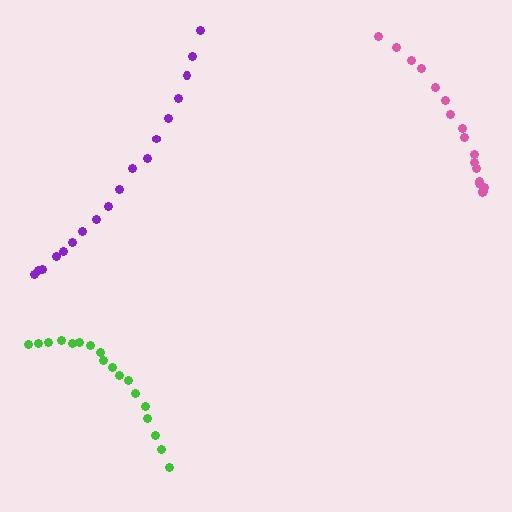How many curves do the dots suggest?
There are 3 distinct paths.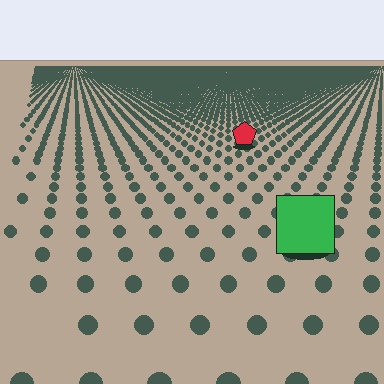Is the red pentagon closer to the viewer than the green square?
No. The green square is closer — you can tell from the texture gradient: the ground texture is coarser near it.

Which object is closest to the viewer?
The green square is closest. The texture marks near it are larger and more spread out.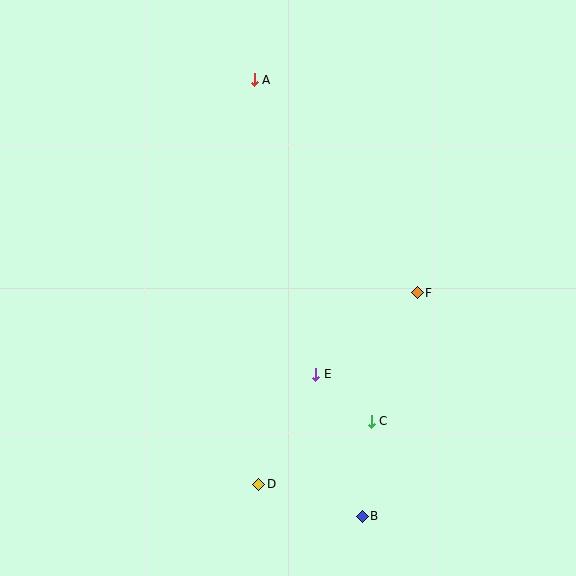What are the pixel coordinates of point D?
Point D is at (259, 484).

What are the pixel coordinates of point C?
Point C is at (371, 421).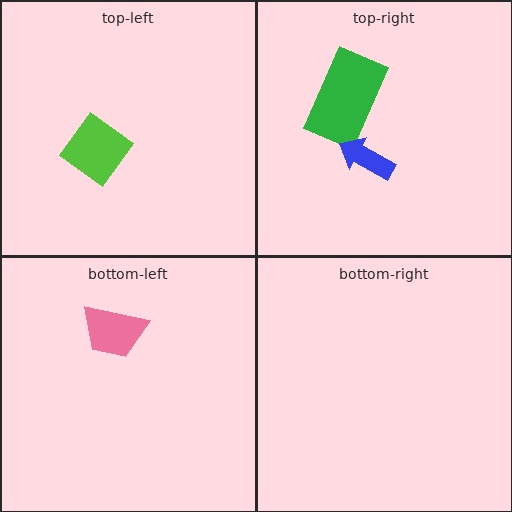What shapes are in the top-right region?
The green rectangle, the blue arrow.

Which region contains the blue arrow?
The top-right region.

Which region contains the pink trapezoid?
The bottom-left region.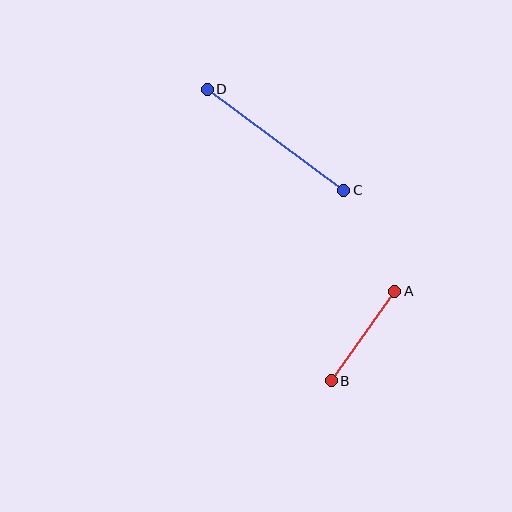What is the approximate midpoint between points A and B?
The midpoint is at approximately (363, 336) pixels.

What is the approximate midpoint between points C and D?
The midpoint is at approximately (276, 140) pixels.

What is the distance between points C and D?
The distance is approximately 170 pixels.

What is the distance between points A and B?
The distance is approximately 110 pixels.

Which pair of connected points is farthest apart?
Points C and D are farthest apart.